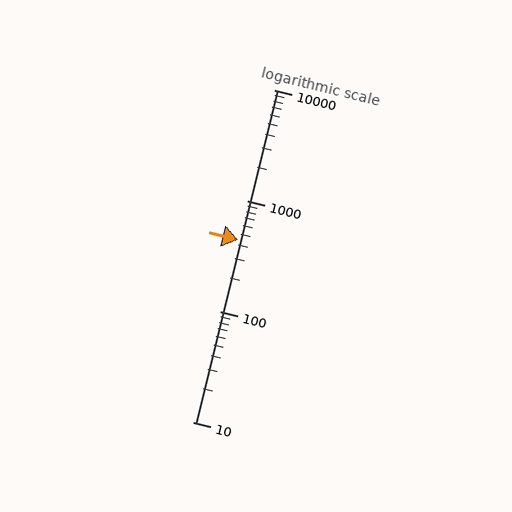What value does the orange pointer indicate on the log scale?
The pointer indicates approximately 440.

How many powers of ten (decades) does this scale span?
The scale spans 3 decades, from 10 to 10000.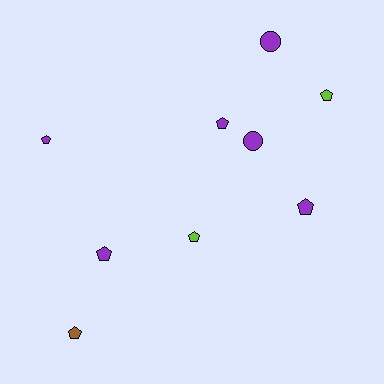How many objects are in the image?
There are 9 objects.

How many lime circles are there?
There are no lime circles.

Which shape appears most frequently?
Pentagon, with 7 objects.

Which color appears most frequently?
Purple, with 6 objects.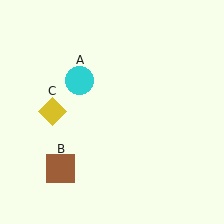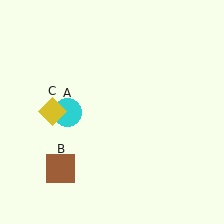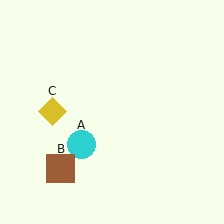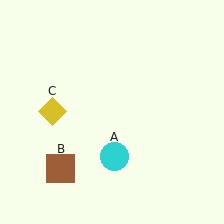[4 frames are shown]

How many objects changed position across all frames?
1 object changed position: cyan circle (object A).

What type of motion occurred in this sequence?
The cyan circle (object A) rotated counterclockwise around the center of the scene.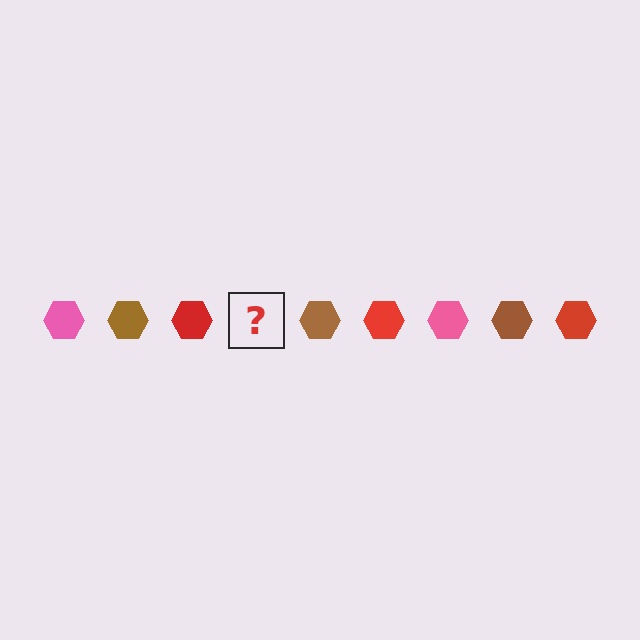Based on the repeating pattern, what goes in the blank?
The blank should be a pink hexagon.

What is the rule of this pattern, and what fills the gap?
The rule is that the pattern cycles through pink, brown, red hexagons. The gap should be filled with a pink hexagon.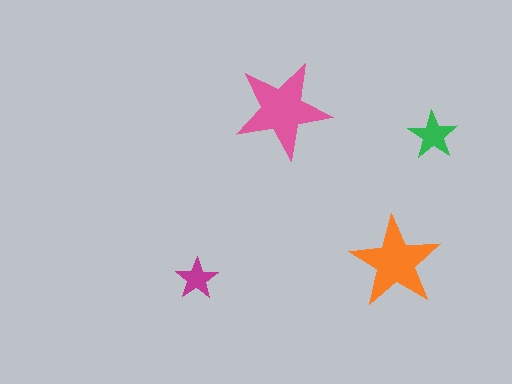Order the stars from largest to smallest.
the pink one, the orange one, the green one, the magenta one.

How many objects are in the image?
There are 4 objects in the image.